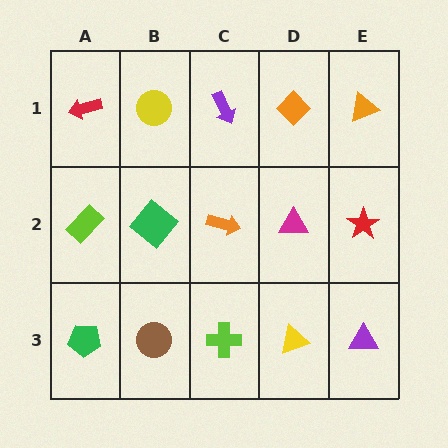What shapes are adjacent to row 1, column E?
A red star (row 2, column E), an orange diamond (row 1, column D).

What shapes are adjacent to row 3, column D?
A magenta triangle (row 2, column D), a lime cross (row 3, column C), a purple triangle (row 3, column E).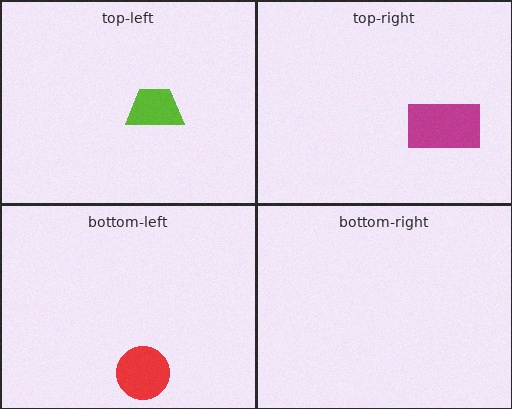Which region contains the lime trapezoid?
The top-left region.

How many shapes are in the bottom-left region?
1.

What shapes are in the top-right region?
The magenta rectangle.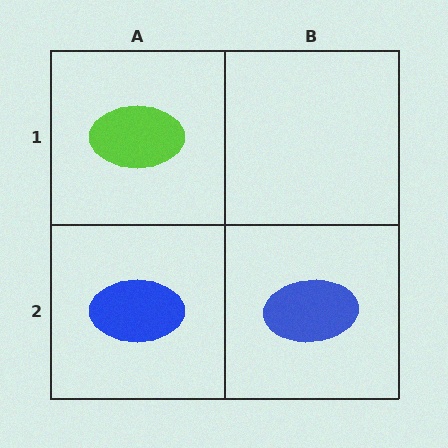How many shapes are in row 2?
2 shapes.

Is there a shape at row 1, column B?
No, that cell is empty.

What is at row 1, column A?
A lime ellipse.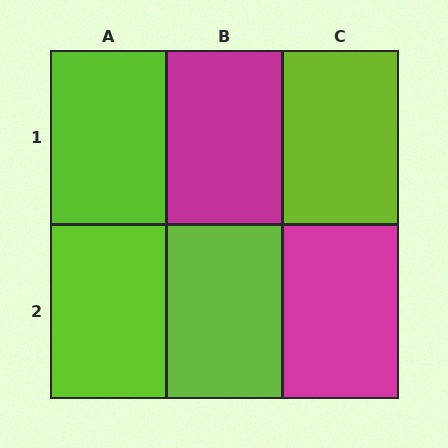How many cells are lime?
4 cells are lime.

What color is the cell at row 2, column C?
Magenta.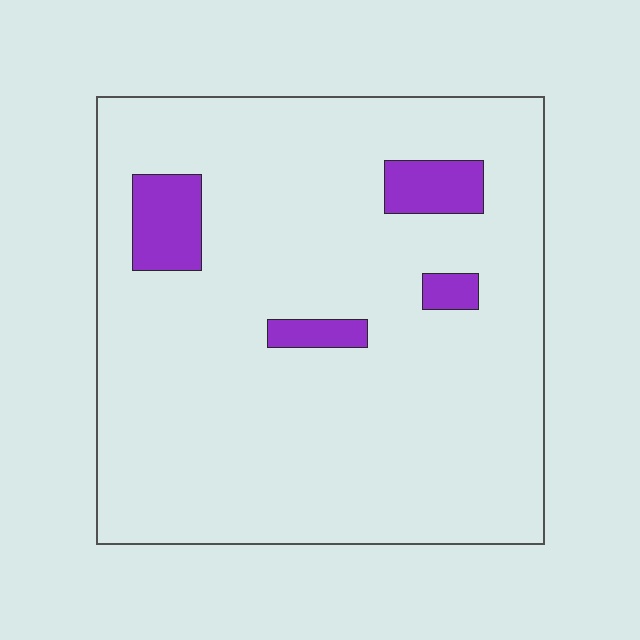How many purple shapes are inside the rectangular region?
4.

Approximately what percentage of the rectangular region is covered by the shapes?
Approximately 10%.